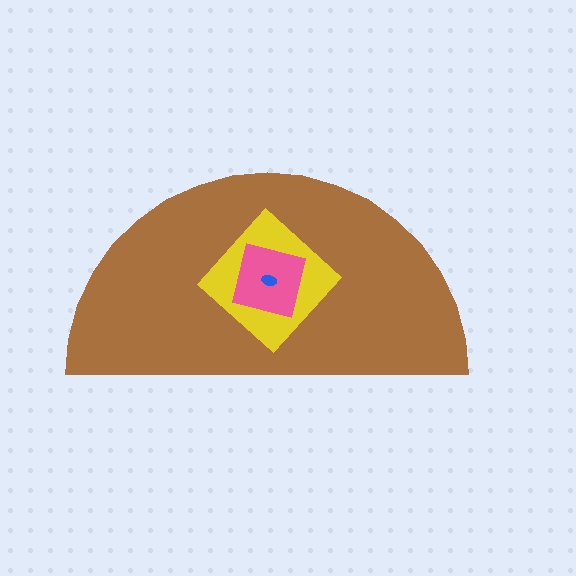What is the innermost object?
The blue ellipse.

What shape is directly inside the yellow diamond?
The pink square.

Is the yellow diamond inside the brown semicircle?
Yes.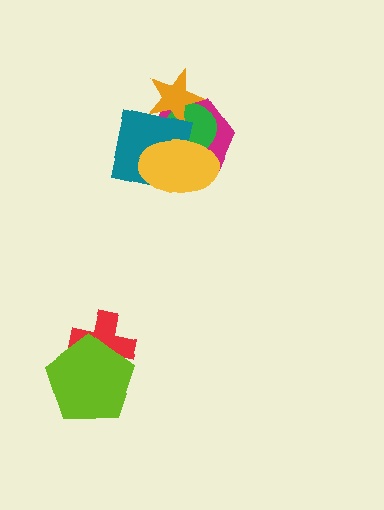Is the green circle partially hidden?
Yes, it is partially covered by another shape.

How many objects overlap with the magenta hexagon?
4 objects overlap with the magenta hexagon.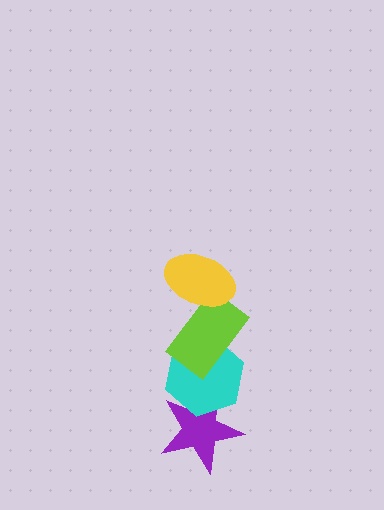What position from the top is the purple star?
The purple star is 4th from the top.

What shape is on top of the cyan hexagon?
The lime rectangle is on top of the cyan hexagon.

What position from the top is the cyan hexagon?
The cyan hexagon is 3rd from the top.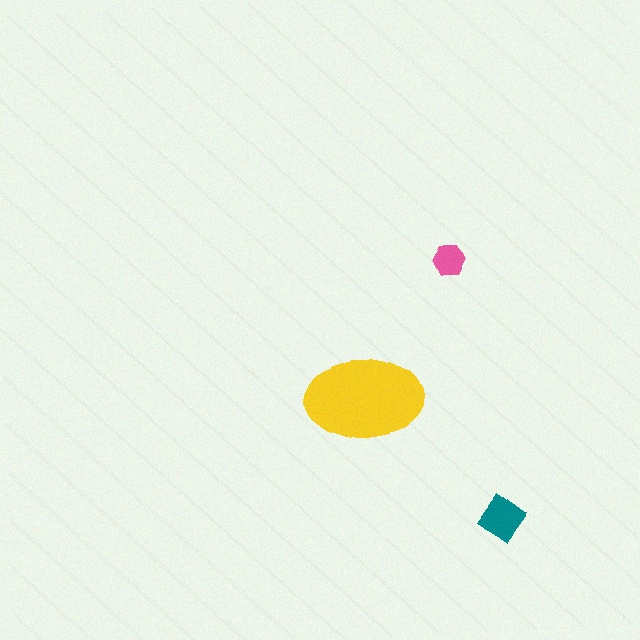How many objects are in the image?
There are 3 objects in the image.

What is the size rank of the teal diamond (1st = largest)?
2nd.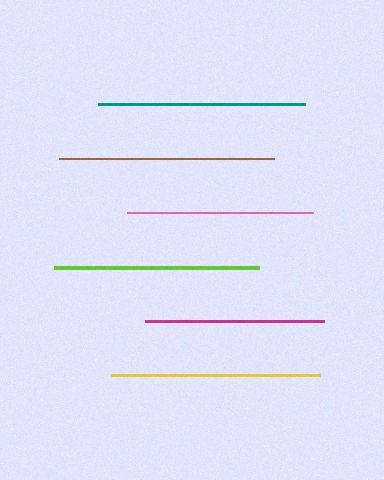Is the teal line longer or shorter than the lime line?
The teal line is longer than the lime line.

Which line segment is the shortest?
The magenta line is the shortest at approximately 179 pixels.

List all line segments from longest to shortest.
From longest to shortest: brown, yellow, teal, lime, pink, magenta.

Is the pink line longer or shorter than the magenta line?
The pink line is longer than the magenta line.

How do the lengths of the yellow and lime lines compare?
The yellow and lime lines are approximately the same length.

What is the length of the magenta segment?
The magenta segment is approximately 179 pixels long.